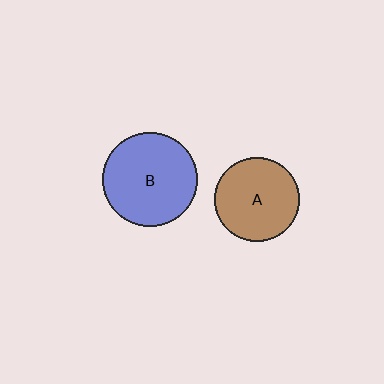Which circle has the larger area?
Circle B (blue).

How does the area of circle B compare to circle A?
Approximately 1.2 times.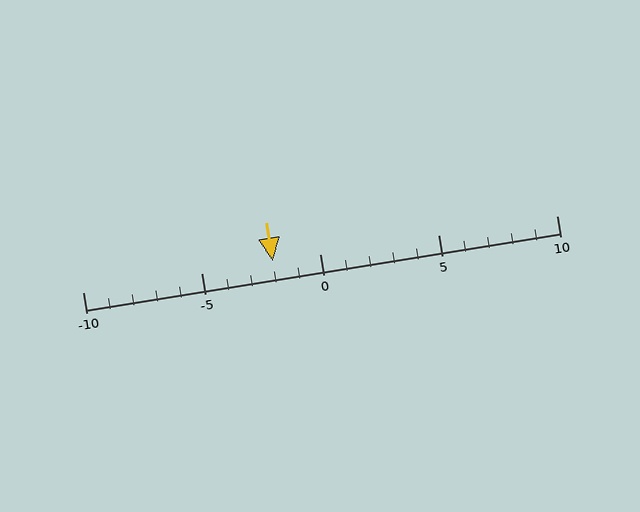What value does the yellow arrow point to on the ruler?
The yellow arrow points to approximately -2.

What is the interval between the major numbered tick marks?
The major tick marks are spaced 5 units apart.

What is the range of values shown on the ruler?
The ruler shows values from -10 to 10.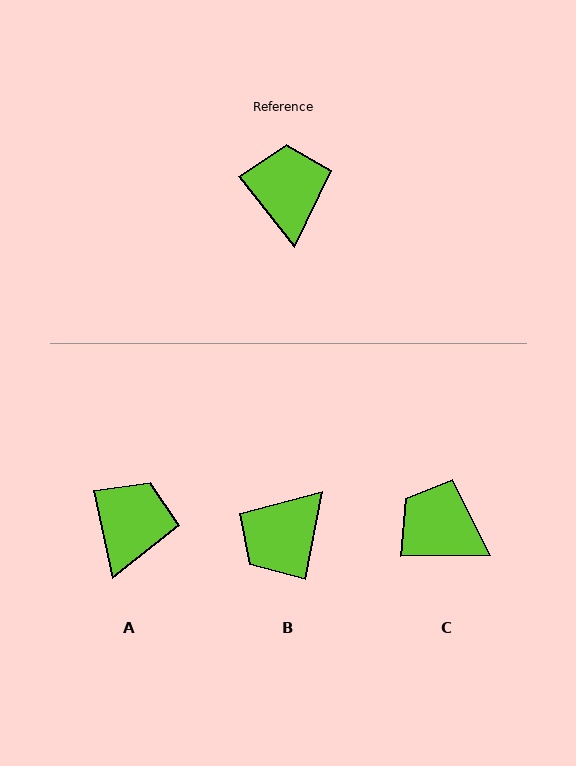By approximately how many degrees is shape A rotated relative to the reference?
Approximately 26 degrees clockwise.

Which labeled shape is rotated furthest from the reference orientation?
B, about 131 degrees away.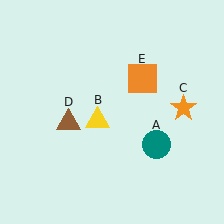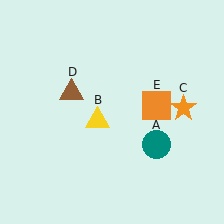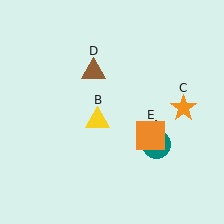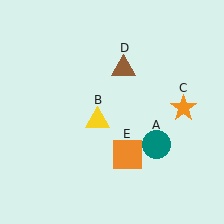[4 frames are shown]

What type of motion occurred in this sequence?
The brown triangle (object D), orange square (object E) rotated clockwise around the center of the scene.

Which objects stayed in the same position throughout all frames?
Teal circle (object A) and yellow triangle (object B) and orange star (object C) remained stationary.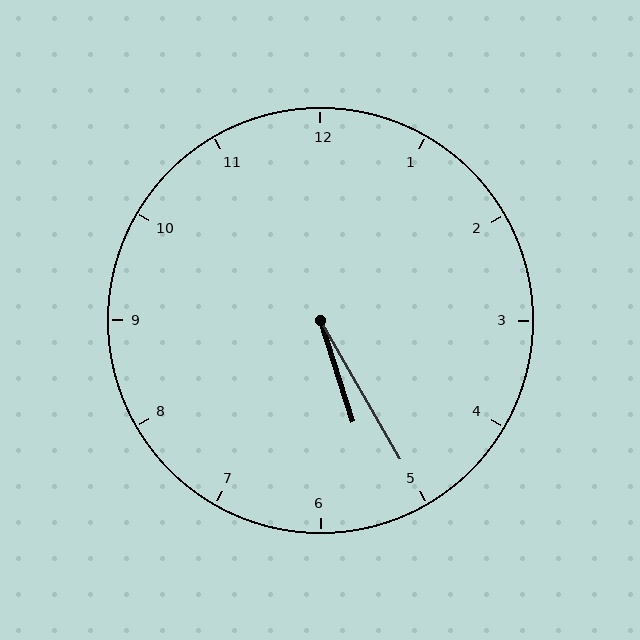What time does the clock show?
5:25.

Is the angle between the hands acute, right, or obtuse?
It is acute.